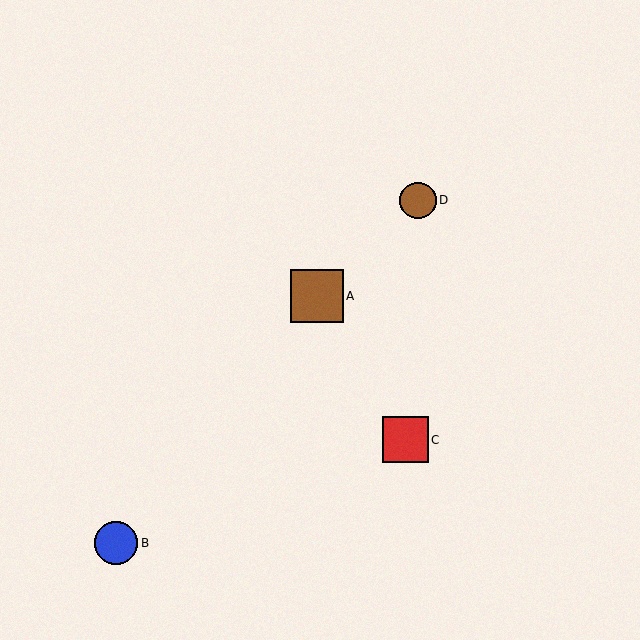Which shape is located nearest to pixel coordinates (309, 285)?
The brown square (labeled A) at (317, 296) is nearest to that location.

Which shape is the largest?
The brown square (labeled A) is the largest.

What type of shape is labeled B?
Shape B is a blue circle.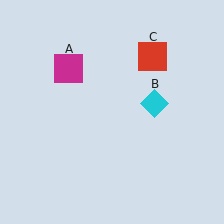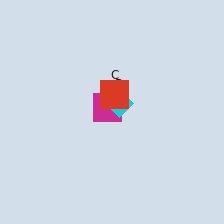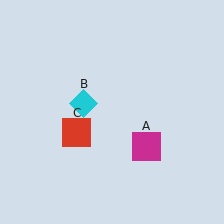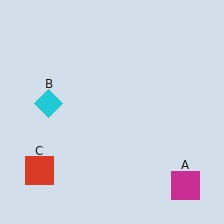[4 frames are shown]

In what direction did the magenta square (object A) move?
The magenta square (object A) moved down and to the right.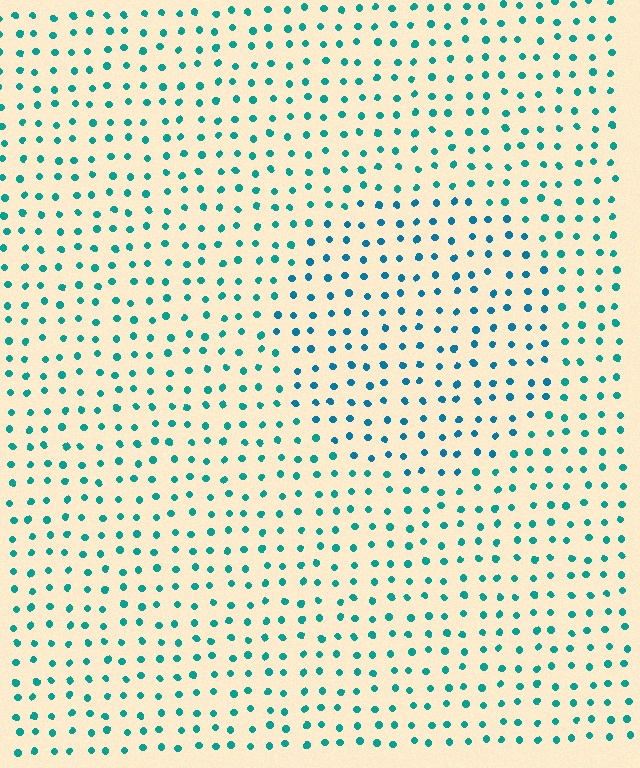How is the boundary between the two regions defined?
The boundary is defined purely by a slight shift in hue (about 21 degrees). Spacing, size, and orientation are identical on both sides.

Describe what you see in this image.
The image is filled with small teal elements in a uniform arrangement. A circle-shaped region is visible where the elements are tinted to a slightly different hue, forming a subtle color boundary.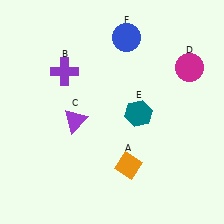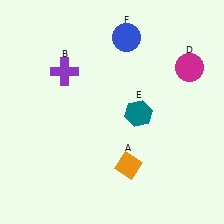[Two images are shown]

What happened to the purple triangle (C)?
The purple triangle (C) was removed in Image 2. It was in the bottom-left area of Image 1.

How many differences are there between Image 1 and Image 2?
There is 1 difference between the two images.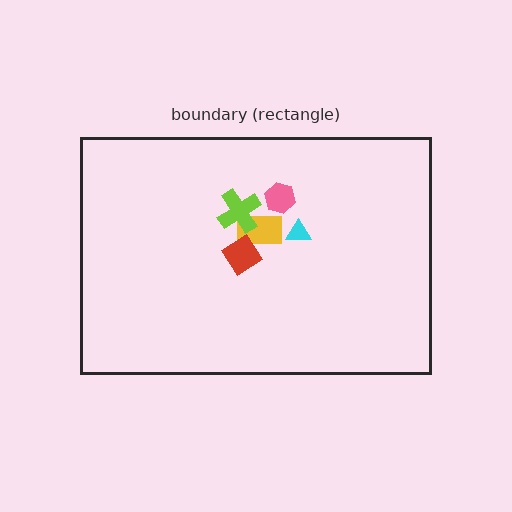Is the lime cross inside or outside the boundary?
Inside.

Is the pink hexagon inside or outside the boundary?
Inside.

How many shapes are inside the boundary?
5 inside, 0 outside.